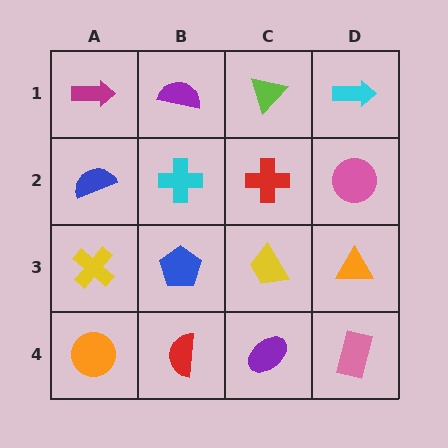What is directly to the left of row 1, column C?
A purple semicircle.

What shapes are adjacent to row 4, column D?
An orange triangle (row 3, column D), a purple ellipse (row 4, column C).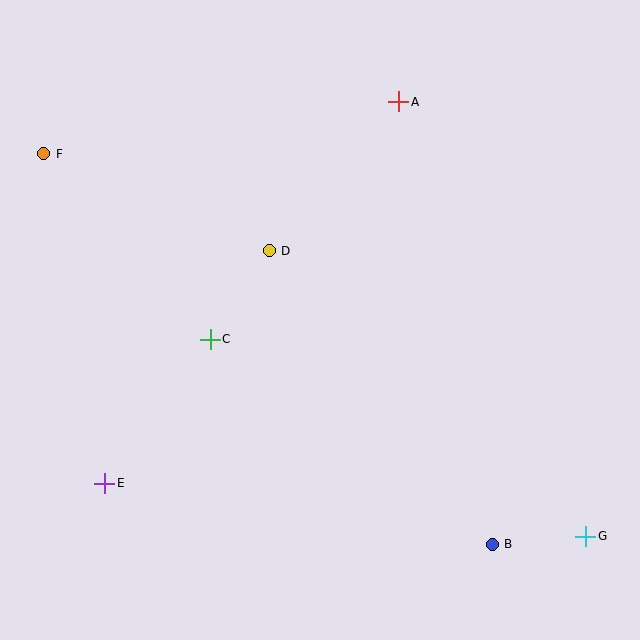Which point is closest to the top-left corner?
Point F is closest to the top-left corner.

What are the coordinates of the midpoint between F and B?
The midpoint between F and B is at (268, 349).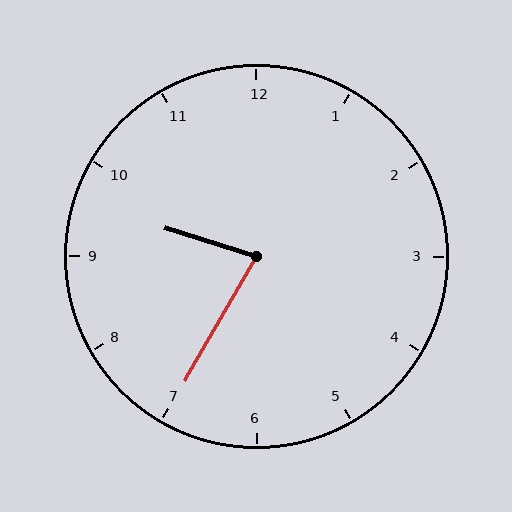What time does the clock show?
9:35.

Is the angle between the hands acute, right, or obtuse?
It is acute.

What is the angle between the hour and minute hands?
Approximately 78 degrees.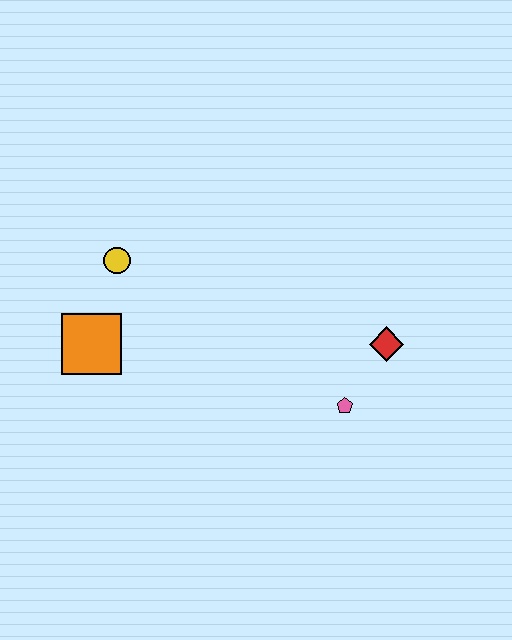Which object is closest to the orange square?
The yellow circle is closest to the orange square.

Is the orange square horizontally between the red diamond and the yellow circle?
No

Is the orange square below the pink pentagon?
No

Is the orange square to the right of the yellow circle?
No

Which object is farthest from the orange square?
The red diamond is farthest from the orange square.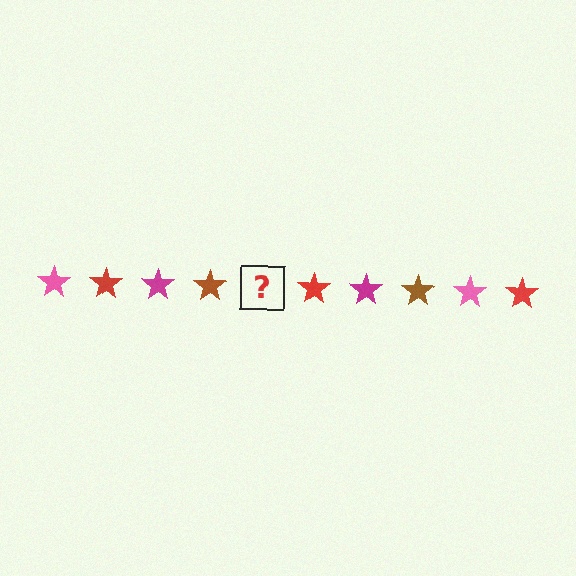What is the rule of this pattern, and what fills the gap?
The rule is that the pattern cycles through pink, red, magenta, brown stars. The gap should be filled with a pink star.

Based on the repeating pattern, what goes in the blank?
The blank should be a pink star.